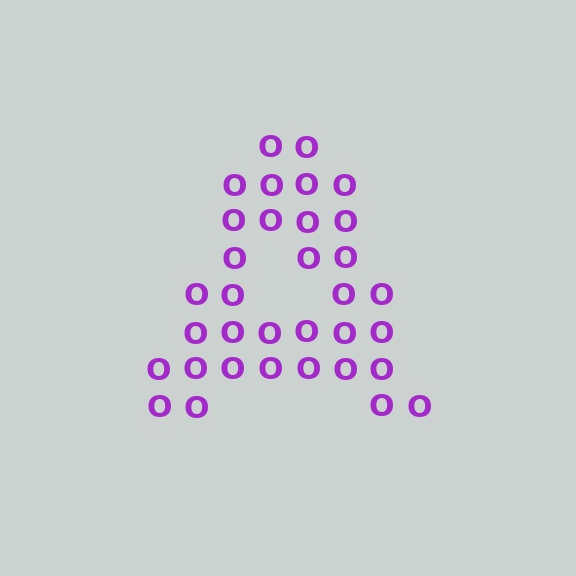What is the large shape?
The large shape is the letter A.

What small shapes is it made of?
It is made of small letter O's.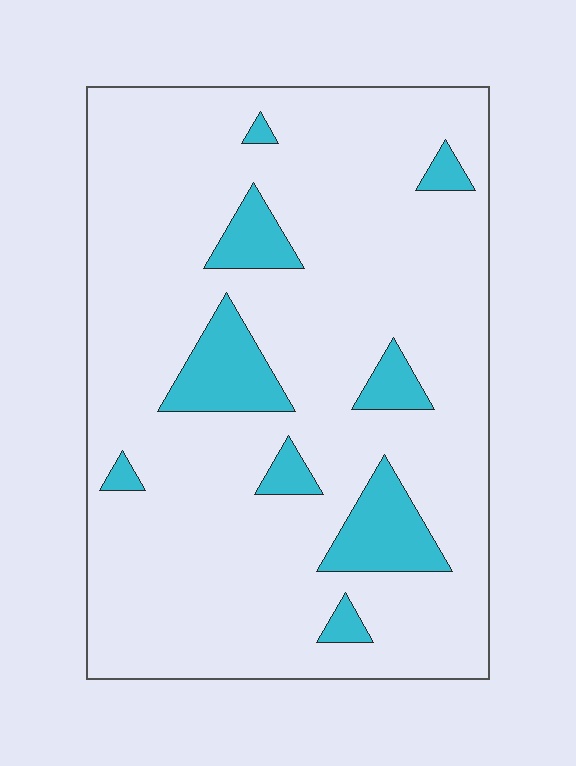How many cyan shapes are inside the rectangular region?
9.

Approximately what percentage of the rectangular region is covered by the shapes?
Approximately 15%.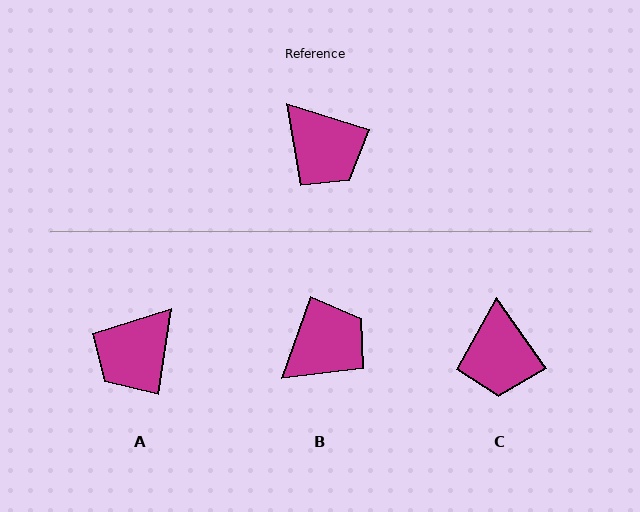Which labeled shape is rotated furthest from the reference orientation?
B, about 88 degrees away.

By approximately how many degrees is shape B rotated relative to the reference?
Approximately 88 degrees counter-clockwise.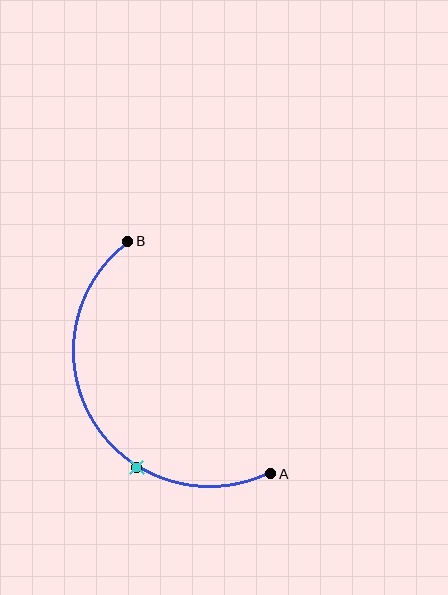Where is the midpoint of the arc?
The arc midpoint is the point on the curve farthest from the straight line joining A and B. It sits to the left of that line.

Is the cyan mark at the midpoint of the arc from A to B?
No. The cyan mark lies on the arc but is closer to endpoint A. The arc midpoint would be at the point on the curve equidistant along the arc from both A and B.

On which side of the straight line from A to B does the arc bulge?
The arc bulges to the left of the straight line connecting A and B.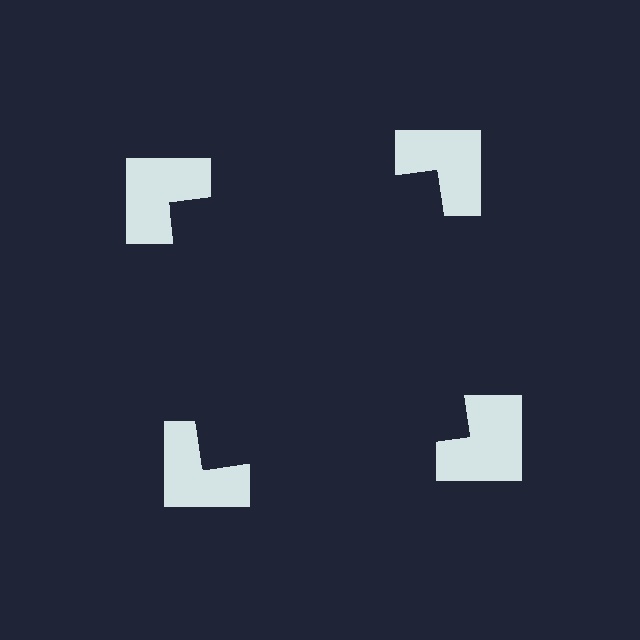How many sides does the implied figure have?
4 sides.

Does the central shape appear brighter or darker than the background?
It typically appears slightly darker than the background, even though no actual brightness change is drawn.